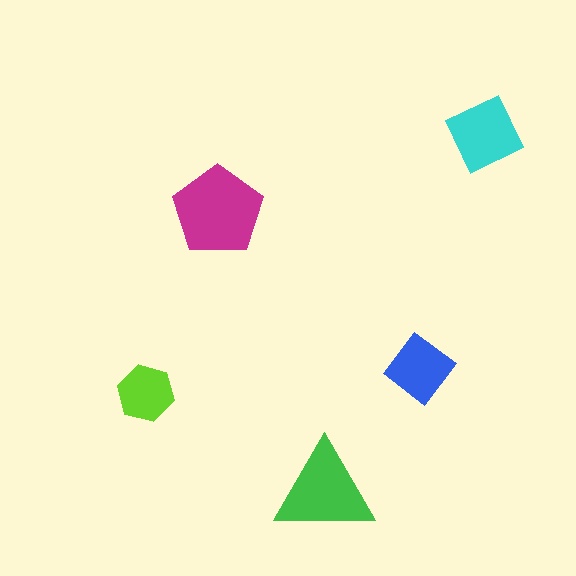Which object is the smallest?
The lime hexagon.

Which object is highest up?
The cyan square is topmost.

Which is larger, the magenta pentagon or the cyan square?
The magenta pentagon.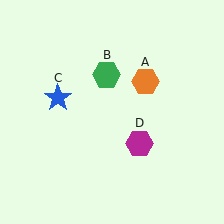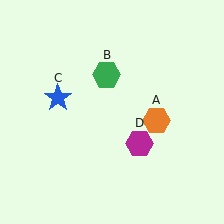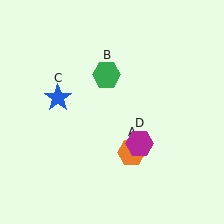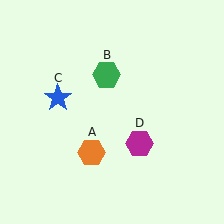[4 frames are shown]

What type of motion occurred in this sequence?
The orange hexagon (object A) rotated clockwise around the center of the scene.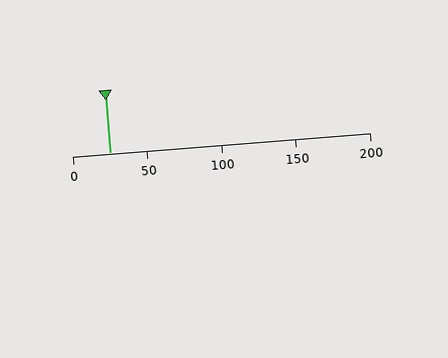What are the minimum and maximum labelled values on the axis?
The axis runs from 0 to 200.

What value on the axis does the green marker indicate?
The marker indicates approximately 25.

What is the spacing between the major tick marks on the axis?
The major ticks are spaced 50 apart.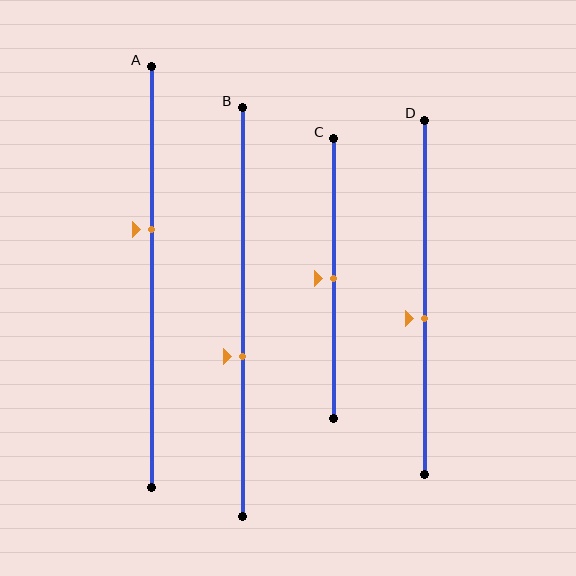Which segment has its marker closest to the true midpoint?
Segment C has its marker closest to the true midpoint.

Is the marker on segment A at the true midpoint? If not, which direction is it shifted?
No, the marker on segment A is shifted upward by about 11% of the segment length.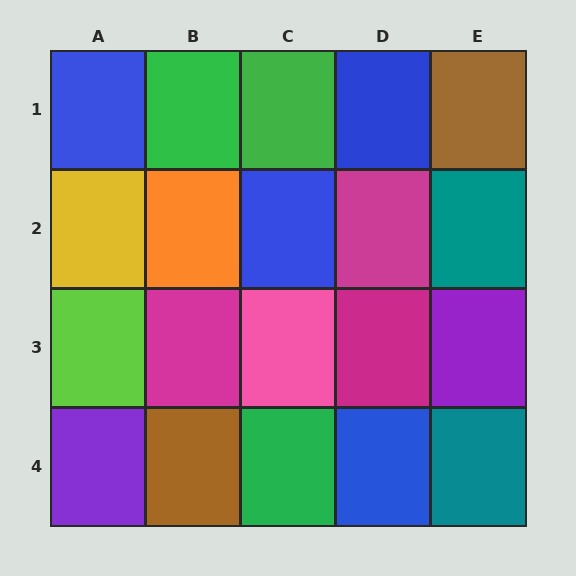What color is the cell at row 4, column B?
Brown.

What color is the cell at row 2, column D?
Magenta.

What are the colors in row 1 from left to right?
Blue, green, green, blue, brown.